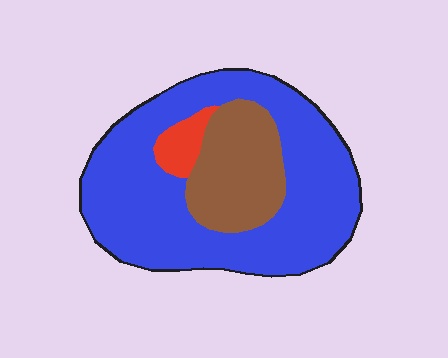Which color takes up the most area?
Blue, at roughly 70%.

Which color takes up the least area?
Red, at roughly 5%.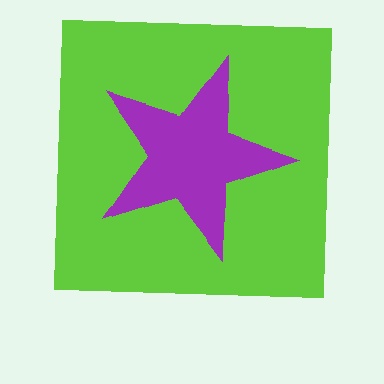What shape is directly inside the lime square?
The purple star.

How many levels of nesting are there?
2.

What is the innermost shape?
The purple star.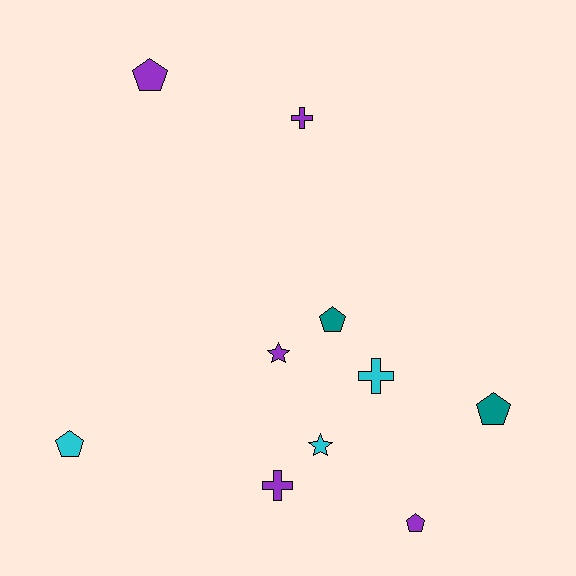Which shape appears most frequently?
Pentagon, with 5 objects.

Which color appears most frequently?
Purple, with 5 objects.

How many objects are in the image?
There are 10 objects.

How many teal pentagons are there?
There are 2 teal pentagons.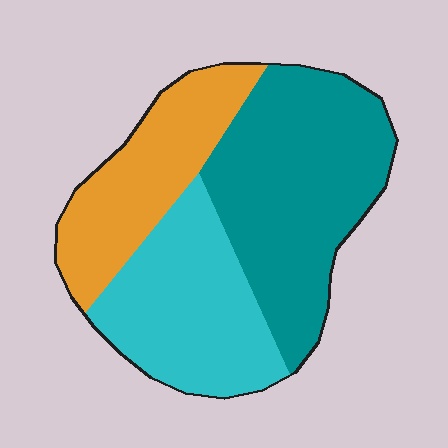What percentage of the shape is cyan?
Cyan takes up about one third (1/3) of the shape.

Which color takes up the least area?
Orange, at roughly 25%.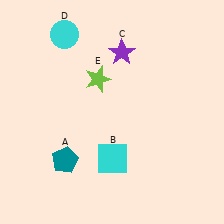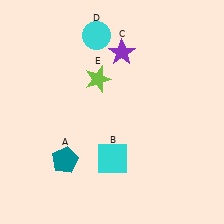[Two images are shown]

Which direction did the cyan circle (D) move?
The cyan circle (D) moved right.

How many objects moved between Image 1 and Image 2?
1 object moved between the two images.